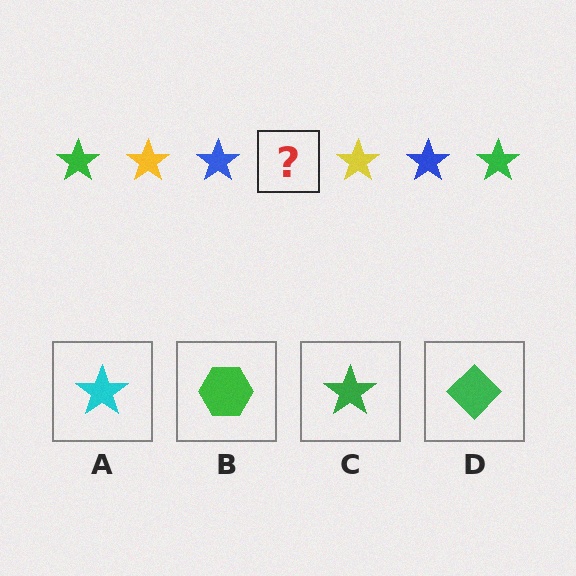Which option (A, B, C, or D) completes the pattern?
C.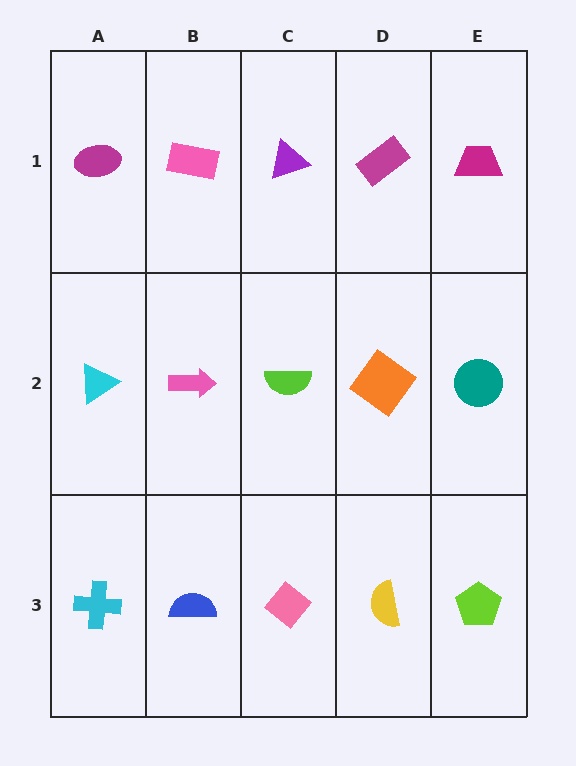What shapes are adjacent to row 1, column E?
A teal circle (row 2, column E), a magenta rectangle (row 1, column D).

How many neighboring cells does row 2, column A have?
3.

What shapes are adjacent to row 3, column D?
An orange diamond (row 2, column D), a pink diamond (row 3, column C), a lime pentagon (row 3, column E).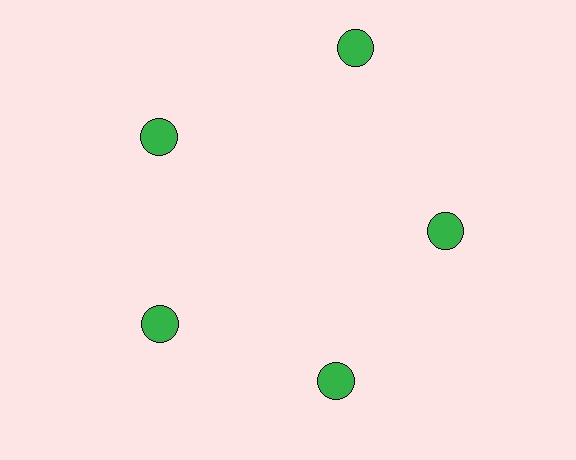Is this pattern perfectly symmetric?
No. The 5 green circles are arranged in a ring, but one element near the 1 o'clock position is pushed outward from the center, breaking the 5-fold rotational symmetry.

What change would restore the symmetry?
The symmetry would be restored by moving it inward, back onto the ring so that all 5 circles sit at equal angles and equal distance from the center.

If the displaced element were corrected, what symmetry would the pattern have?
It would have 5-fold rotational symmetry — the pattern would map onto itself every 72 degrees.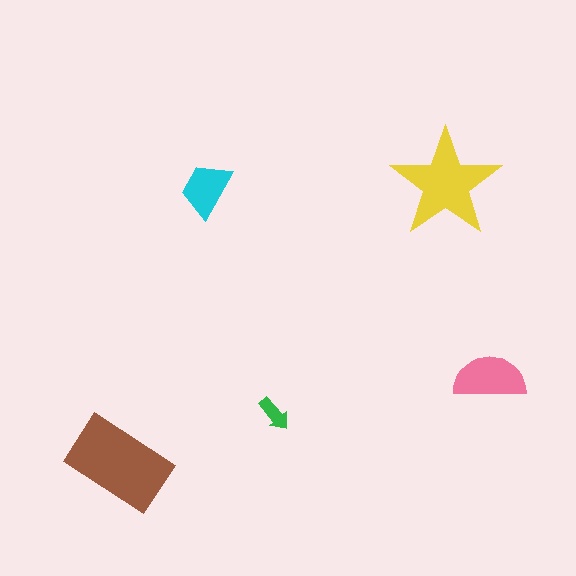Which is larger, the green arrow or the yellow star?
The yellow star.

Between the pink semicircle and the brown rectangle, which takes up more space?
The brown rectangle.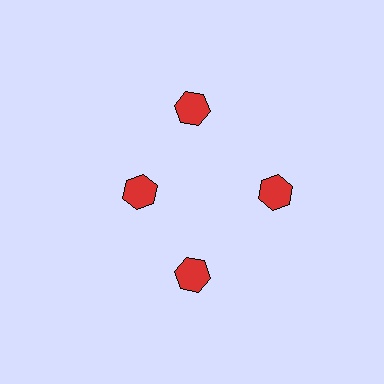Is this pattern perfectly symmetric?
No. The 4 red hexagons are arranged in a ring, but one element near the 9 o'clock position is pulled inward toward the center, breaking the 4-fold rotational symmetry.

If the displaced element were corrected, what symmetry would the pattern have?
It would have 4-fold rotational symmetry — the pattern would map onto itself every 90 degrees.